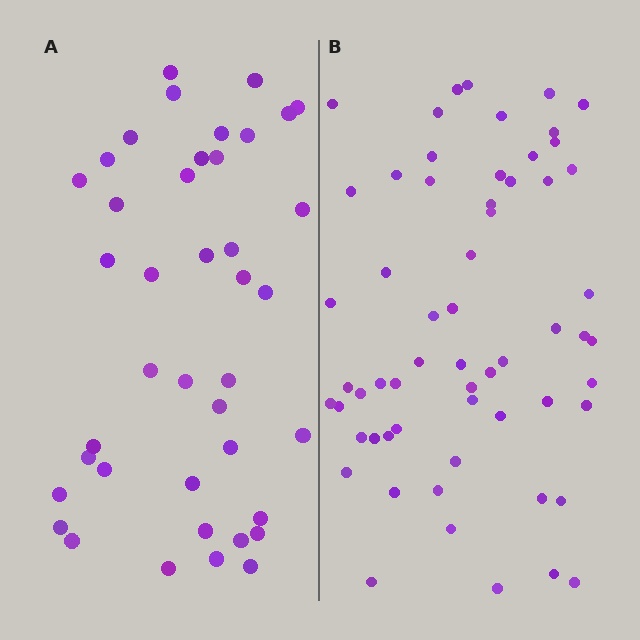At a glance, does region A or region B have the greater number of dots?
Region B (the right region) has more dots.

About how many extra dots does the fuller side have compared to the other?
Region B has approximately 20 more dots than region A.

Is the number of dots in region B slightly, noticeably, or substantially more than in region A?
Region B has substantially more. The ratio is roughly 1.5 to 1.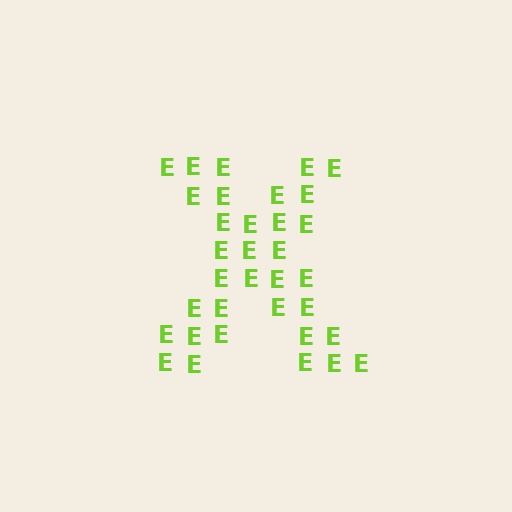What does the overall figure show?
The overall figure shows the letter X.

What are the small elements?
The small elements are letter E's.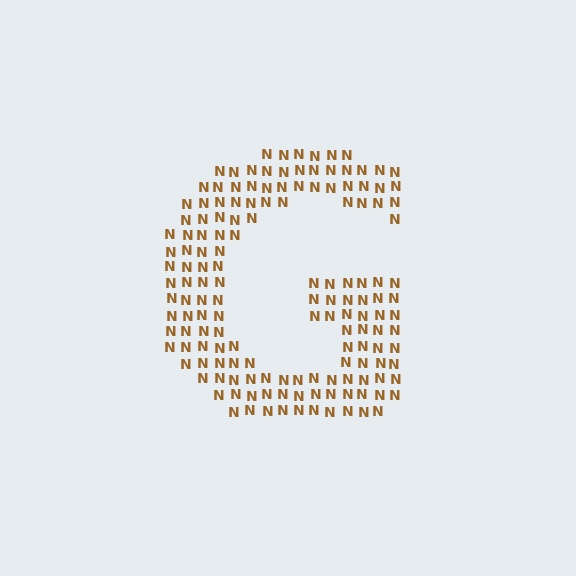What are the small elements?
The small elements are letter N's.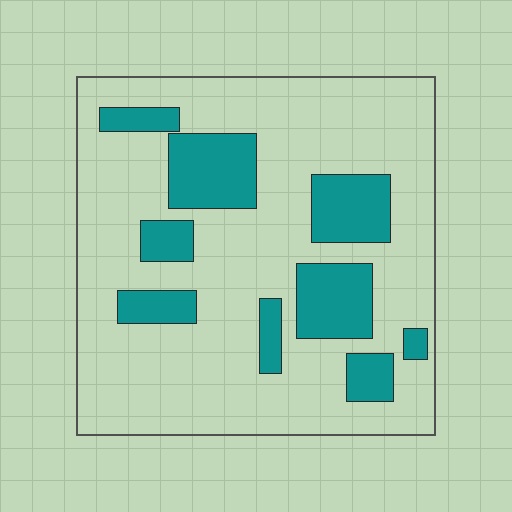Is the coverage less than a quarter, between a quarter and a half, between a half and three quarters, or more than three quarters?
Less than a quarter.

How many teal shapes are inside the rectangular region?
9.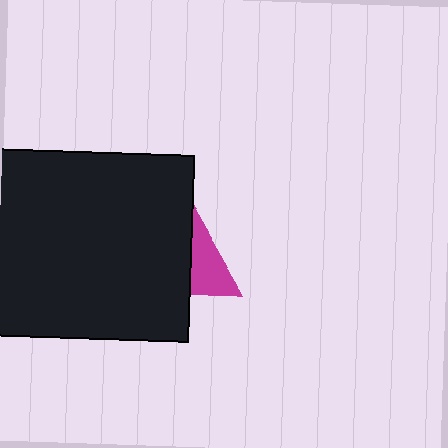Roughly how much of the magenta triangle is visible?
A small part of it is visible (roughly 31%).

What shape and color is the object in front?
The object in front is a black rectangle.